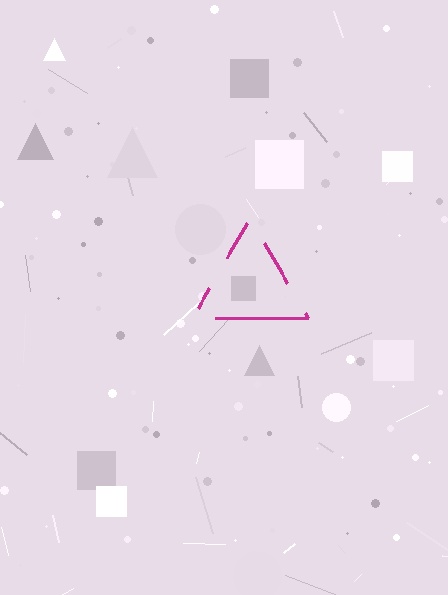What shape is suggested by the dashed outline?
The dashed outline suggests a triangle.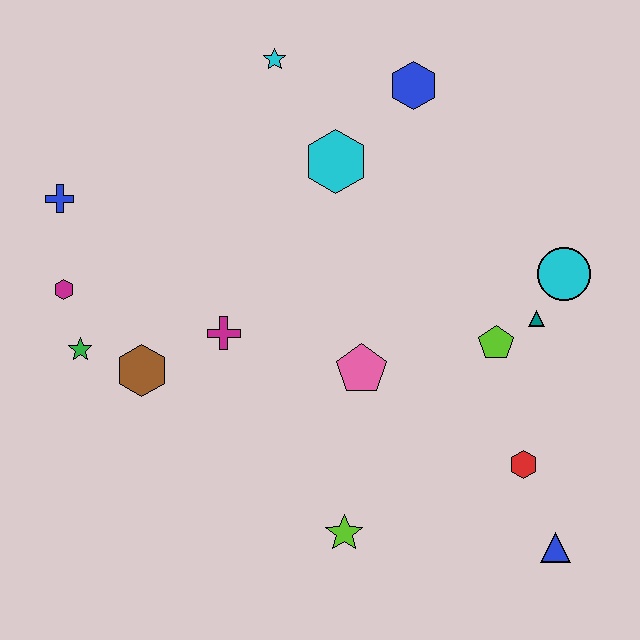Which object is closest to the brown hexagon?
The green star is closest to the brown hexagon.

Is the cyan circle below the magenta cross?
No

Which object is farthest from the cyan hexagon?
The blue triangle is farthest from the cyan hexagon.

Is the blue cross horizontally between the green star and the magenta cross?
No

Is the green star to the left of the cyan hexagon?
Yes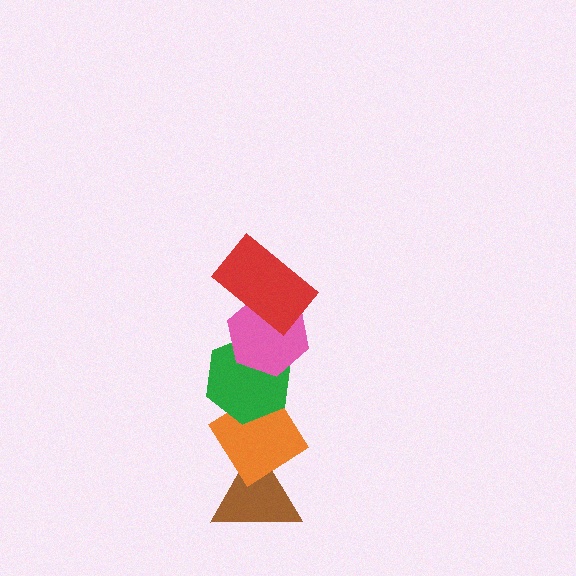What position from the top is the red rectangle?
The red rectangle is 1st from the top.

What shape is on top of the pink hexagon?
The red rectangle is on top of the pink hexagon.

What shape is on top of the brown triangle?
The orange diamond is on top of the brown triangle.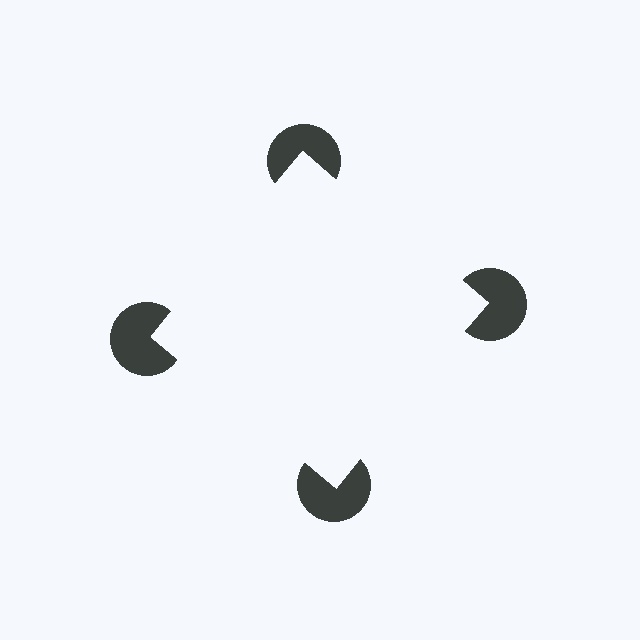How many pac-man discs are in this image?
There are 4 — one at each vertex of the illusory square.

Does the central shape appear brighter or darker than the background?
It typically appears slightly brighter than the background, even though no actual brightness change is drawn.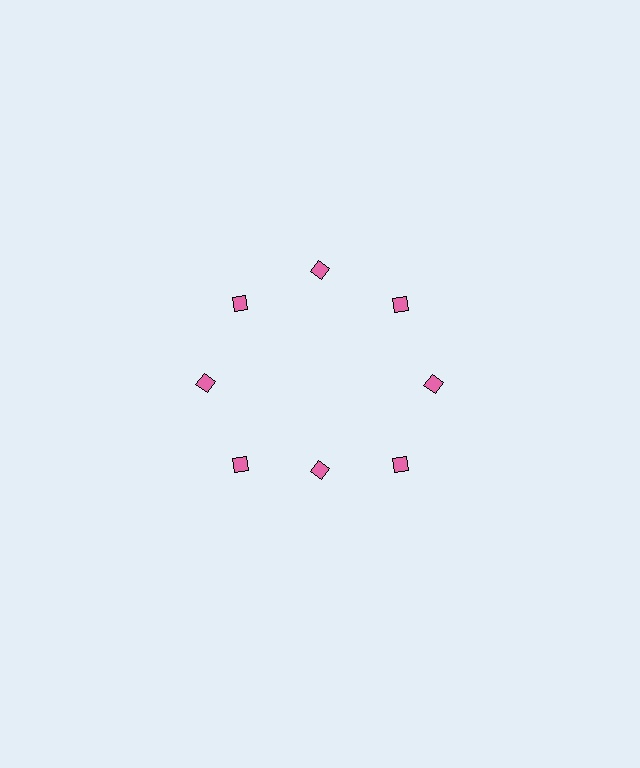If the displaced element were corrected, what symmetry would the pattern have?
It would have 8-fold rotational symmetry — the pattern would map onto itself every 45 degrees.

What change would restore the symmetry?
The symmetry would be restored by moving it outward, back onto the ring so that all 8 diamonds sit at equal angles and equal distance from the center.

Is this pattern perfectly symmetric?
No. The 8 pink diamonds are arranged in a ring, but one element near the 6 o'clock position is pulled inward toward the center, breaking the 8-fold rotational symmetry.